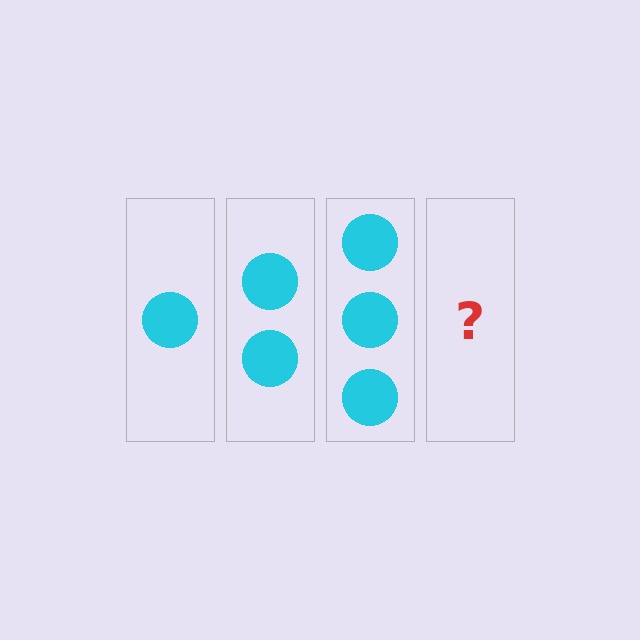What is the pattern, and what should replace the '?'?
The pattern is that each step adds one more circle. The '?' should be 4 circles.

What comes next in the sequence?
The next element should be 4 circles.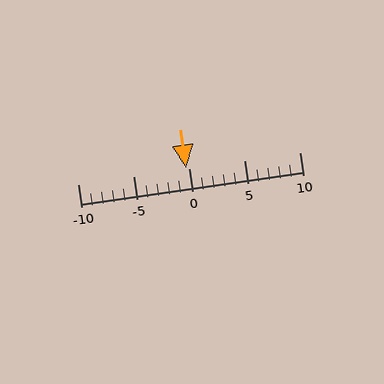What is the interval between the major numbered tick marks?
The major tick marks are spaced 5 units apart.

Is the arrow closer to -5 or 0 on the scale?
The arrow is closer to 0.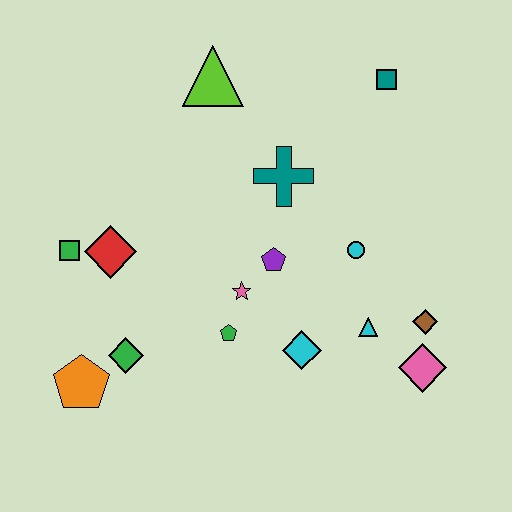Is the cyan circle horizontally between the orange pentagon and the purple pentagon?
No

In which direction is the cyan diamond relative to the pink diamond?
The cyan diamond is to the left of the pink diamond.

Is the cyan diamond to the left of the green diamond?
No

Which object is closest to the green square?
The red diamond is closest to the green square.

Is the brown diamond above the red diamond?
No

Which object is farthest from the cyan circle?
The orange pentagon is farthest from the cyan circle.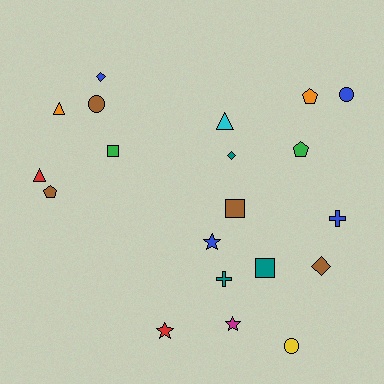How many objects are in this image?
There are 20 objects.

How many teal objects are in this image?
There are 3 teal objects.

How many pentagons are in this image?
There are 3 pentagons.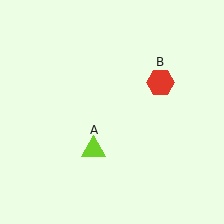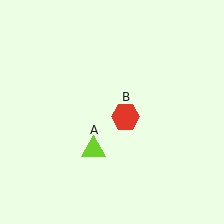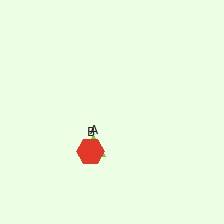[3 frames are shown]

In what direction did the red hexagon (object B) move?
The red hexagon (object B) moved down and to the left.